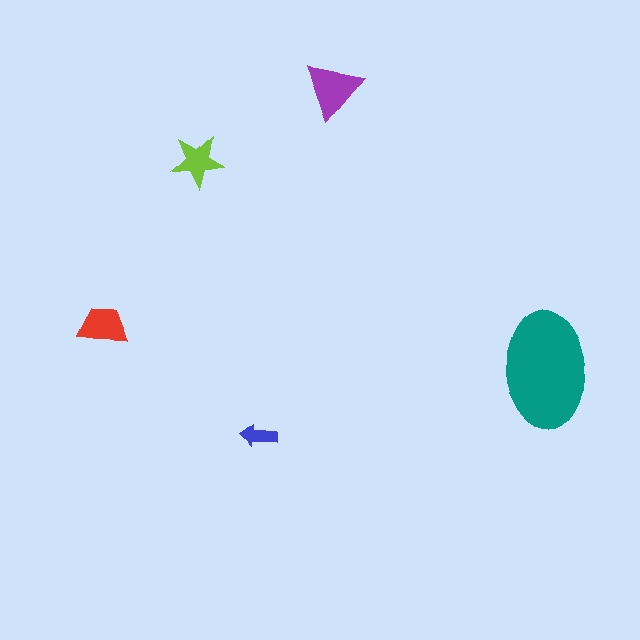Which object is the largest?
The teal ellipse.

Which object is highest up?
The purple triangle is topmost.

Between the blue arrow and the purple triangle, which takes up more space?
The purple triangle.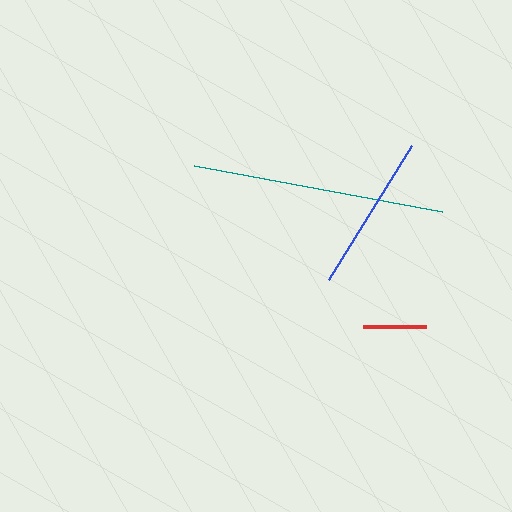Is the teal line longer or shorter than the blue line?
The teal line is longer than the blue line.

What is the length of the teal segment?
The teal segment is approximately 252 pixels long.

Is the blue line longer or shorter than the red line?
The blue line is longer than the red line.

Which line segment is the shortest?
The red line is the shortest at approximately 62 pixels.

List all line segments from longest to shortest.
From longest to shortest: teal, blue, red.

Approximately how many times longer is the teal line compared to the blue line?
The teal line is approximately 1.6 times the length of the blue line.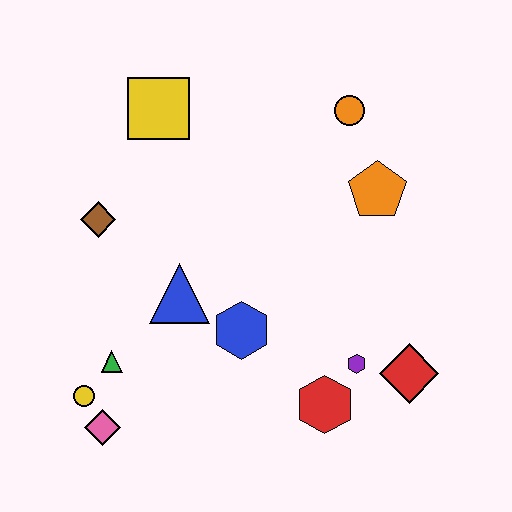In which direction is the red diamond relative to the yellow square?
The red diamond is below the yellow square.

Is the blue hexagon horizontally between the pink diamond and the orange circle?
Yes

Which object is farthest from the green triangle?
The orange circle is farthest from the green triangle.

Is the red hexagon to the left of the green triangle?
No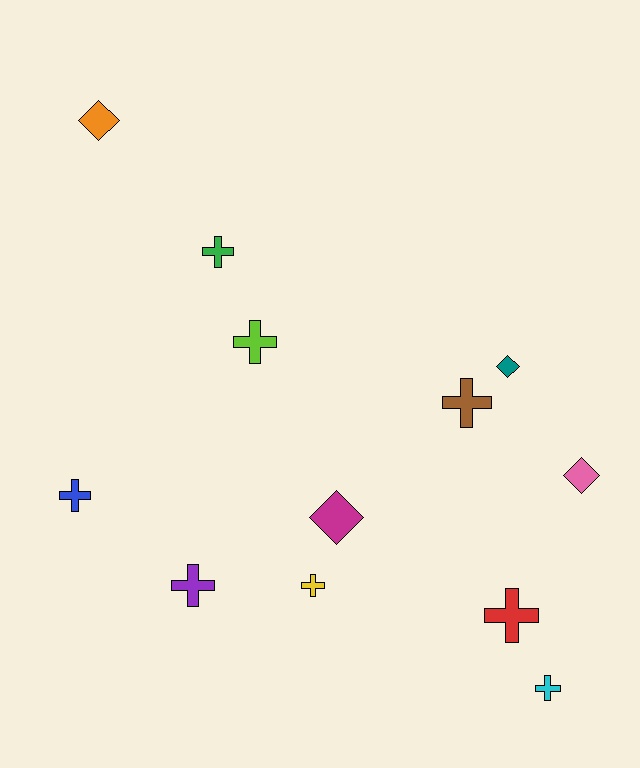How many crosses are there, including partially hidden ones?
There are 8 crosses.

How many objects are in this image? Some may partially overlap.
There are 12 objects.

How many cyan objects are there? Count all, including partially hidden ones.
There is 1 cyan object.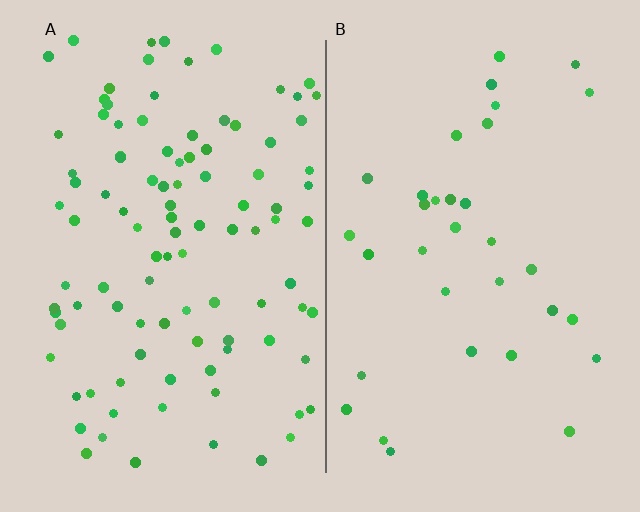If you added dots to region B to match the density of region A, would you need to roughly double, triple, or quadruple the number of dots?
Approximately triple.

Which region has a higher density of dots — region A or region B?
A (the left).